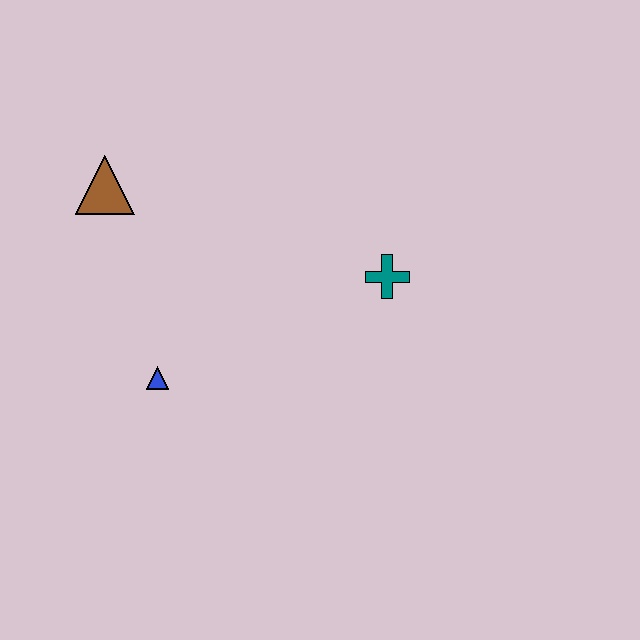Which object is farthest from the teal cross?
The brown triangle is farthest from the teal cross.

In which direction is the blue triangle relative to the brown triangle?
The blue triangle is below the brown triangle.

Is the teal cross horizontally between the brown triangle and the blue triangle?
No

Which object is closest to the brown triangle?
The blue triangle is closest to the brown triangle.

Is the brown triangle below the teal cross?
No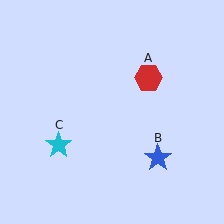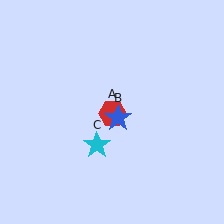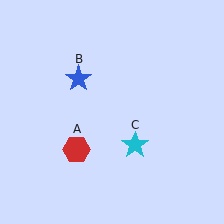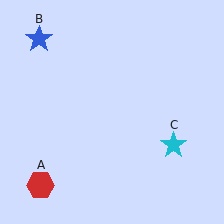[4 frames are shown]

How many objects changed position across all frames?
3 objects changed position: red hexagon (object A), blue star (object B), cyan star (object C).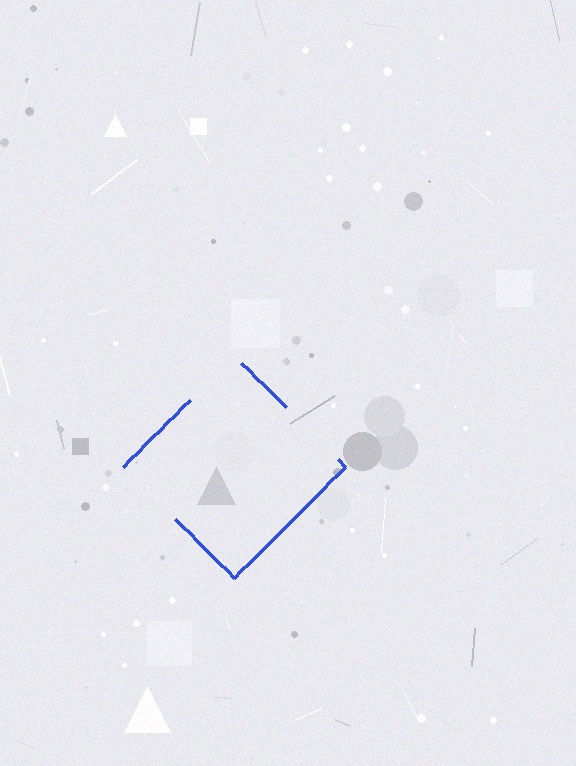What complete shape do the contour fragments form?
The contour fragments form a diamond.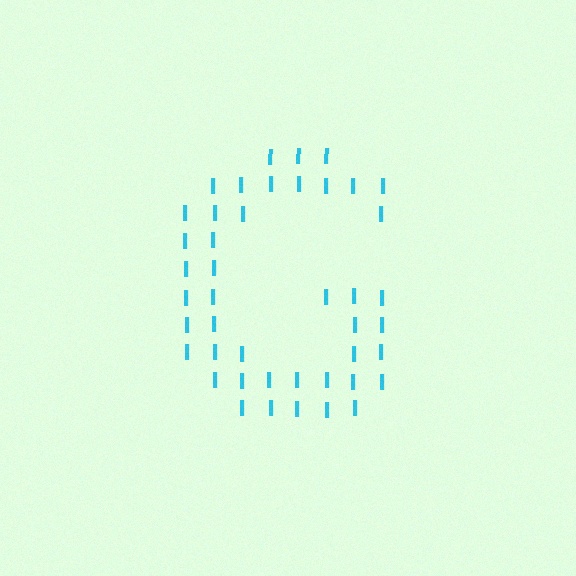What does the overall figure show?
The overall figure shows the letter G.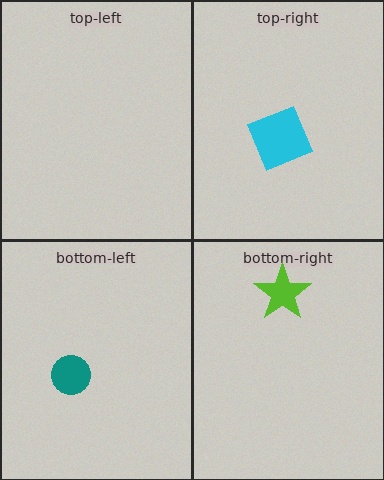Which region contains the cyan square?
The top-right region.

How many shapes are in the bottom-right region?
1.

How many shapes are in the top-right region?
1.